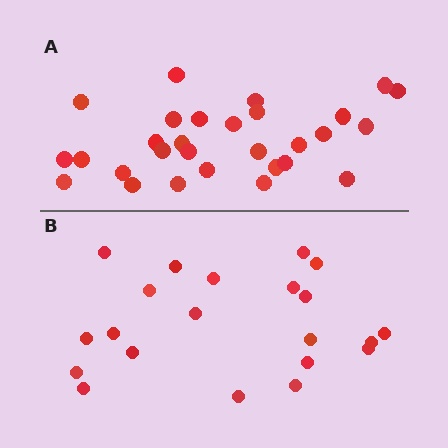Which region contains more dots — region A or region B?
Region A (the top region) has more dots.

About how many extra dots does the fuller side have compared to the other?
Region A has roughly 8 or so more dots than region B.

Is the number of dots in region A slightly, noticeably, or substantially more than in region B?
Region A has noticeably more, but not dramatically so. The ratio is roughly 1.4 to 1.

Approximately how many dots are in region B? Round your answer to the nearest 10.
About 20 dots. (The exact count is 21, which rounds to 20.)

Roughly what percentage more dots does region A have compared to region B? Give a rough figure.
About 40% more.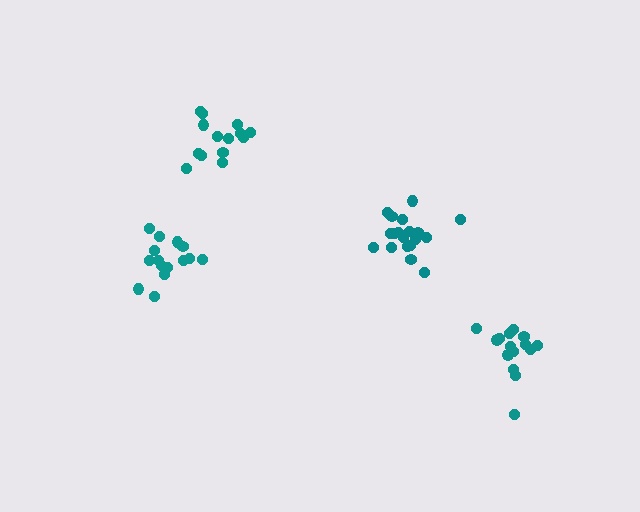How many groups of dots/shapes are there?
There are 4 groups.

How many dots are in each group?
Group 1: 14 dots, Group 2: 15 dots, Group 3: 15 dots, Group 4: 20 dots (64 total).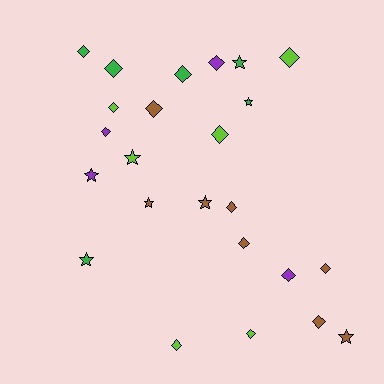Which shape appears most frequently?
Diamond, with 16 objects.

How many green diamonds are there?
There are 3 green diamonds.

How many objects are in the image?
There are 24 objects.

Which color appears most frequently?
Brown, with 8 objects.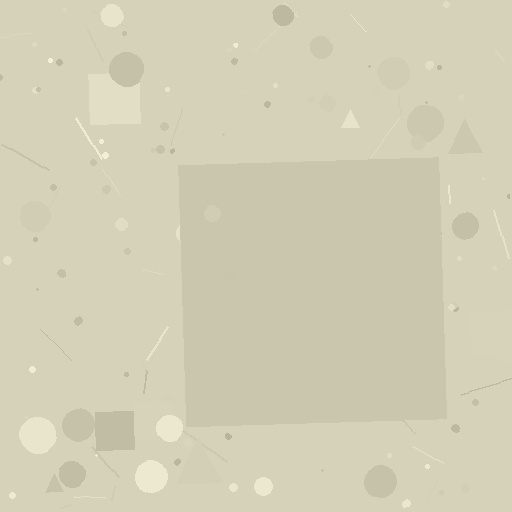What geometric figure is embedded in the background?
A square is embedded in the background.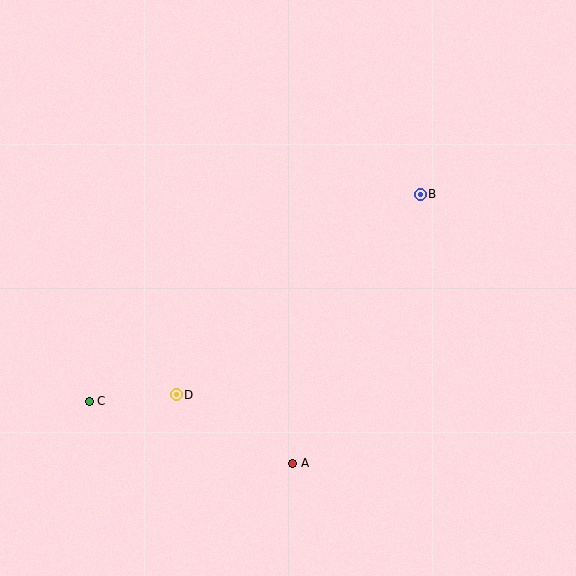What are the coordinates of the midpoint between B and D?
The midpoint between B and D is at (298, 295).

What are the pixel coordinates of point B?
Point B is at (420, 194).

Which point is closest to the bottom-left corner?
Point C is closest to the bottom-left corner.